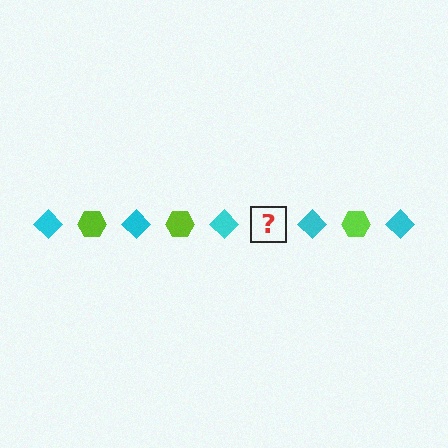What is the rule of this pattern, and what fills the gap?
The rule is that the pattern alternates between cyan diamond and lime hexagon. The gap should be filled with a lime hexagon.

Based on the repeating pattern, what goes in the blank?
The blank should be a lime hexagon.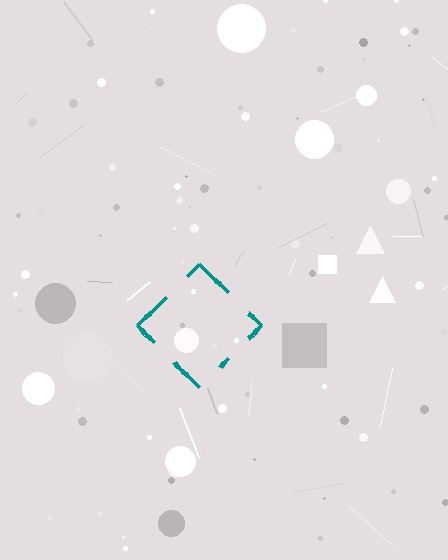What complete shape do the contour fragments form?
The contour fragments form a diamond.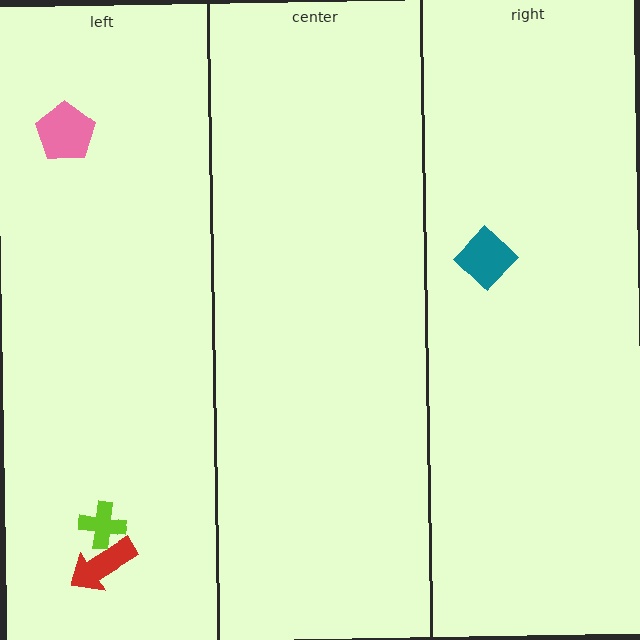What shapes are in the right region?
The teal diamond.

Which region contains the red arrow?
The left region.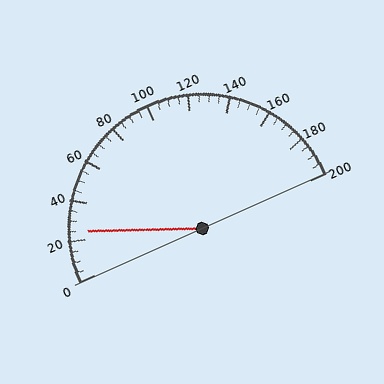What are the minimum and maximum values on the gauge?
The gauge ranges from 0 to 200.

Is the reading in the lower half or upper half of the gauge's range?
The reading is in the lower half of the range (0 to 200).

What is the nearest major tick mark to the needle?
The nearest major tick mark is 20.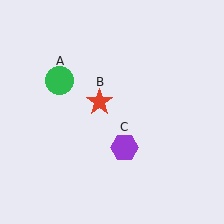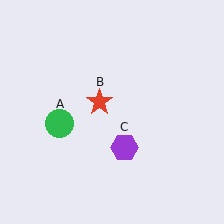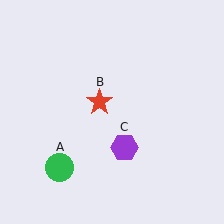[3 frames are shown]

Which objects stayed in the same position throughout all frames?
Red star (object B) and purple hexagon (object C) remained stationary.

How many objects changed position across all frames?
1 object changed position: green circle (object A).